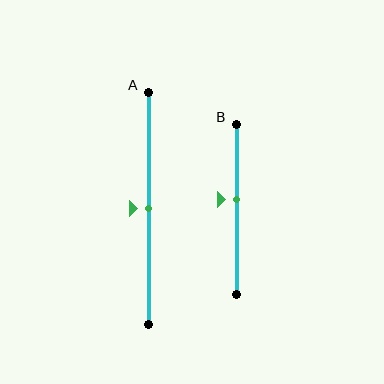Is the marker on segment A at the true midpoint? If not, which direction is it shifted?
Yes, the marker on segment A is at the true midpoint.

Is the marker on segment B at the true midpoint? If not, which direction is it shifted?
No, the marker on segment B is shifted upward by about 5% of the segment length.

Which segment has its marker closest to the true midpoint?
Segment A has its marker closest to the true midpoint.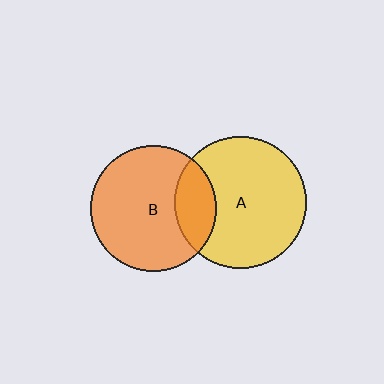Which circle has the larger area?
Circle A (yellow).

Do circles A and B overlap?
Yes.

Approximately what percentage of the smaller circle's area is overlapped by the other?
Approximately 20%.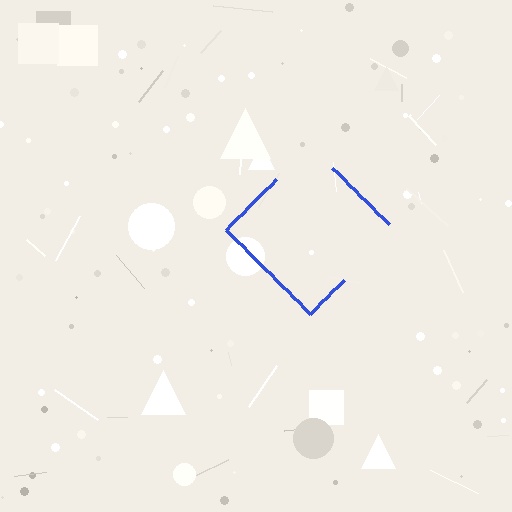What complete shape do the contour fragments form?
The contour fragments form a diamond.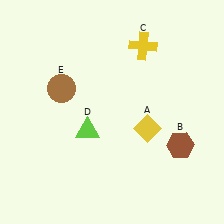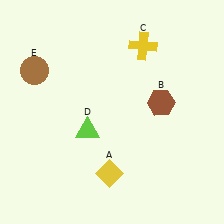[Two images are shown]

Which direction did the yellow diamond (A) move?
The yellow diamond (A) moved down.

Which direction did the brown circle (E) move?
The brown circle (E) moved left.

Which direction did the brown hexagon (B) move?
The brown hexagon (B) moved up.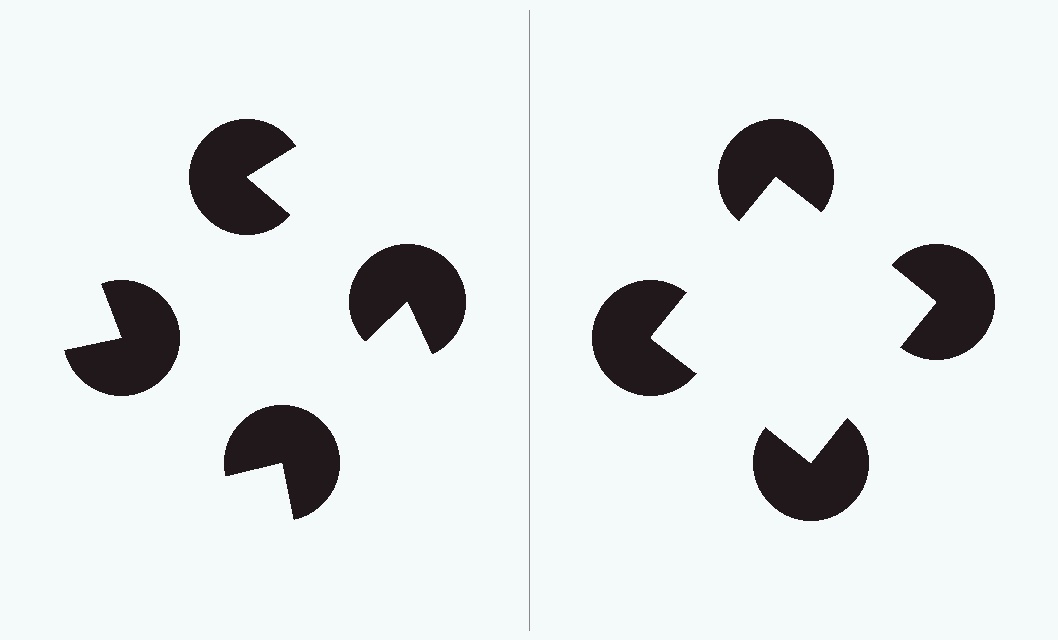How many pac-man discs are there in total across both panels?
8 — 4 on each side.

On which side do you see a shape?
An illusory square appears on the right side. On the left side the wedge cuts are rotated, so no coherent shape forms.